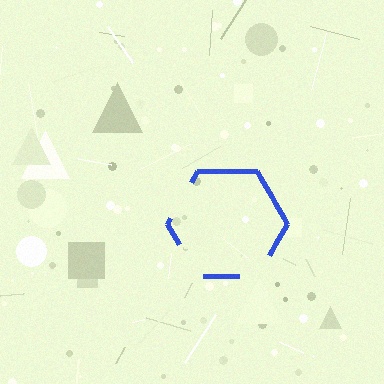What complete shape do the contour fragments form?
The contour fragments form a hexagon.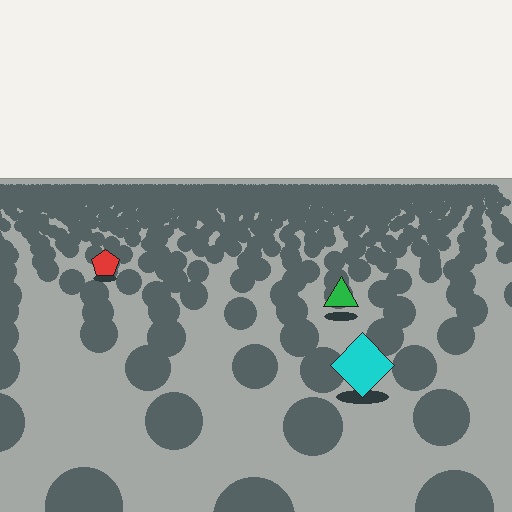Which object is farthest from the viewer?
The red pentagon is farthest from the viewer. It appears smaller and the ground texture around it is denser.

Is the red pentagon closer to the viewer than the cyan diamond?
No. The cyan diamond is closer — you can tell from the texture gradient: the ground texture is coarser near it.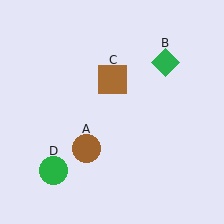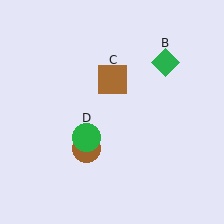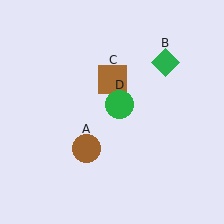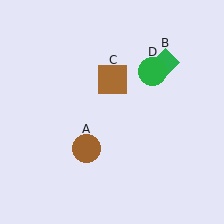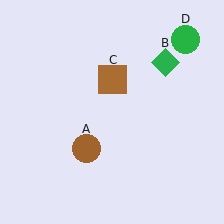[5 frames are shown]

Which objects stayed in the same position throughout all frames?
Brown circle (object A) and green diamond (object B) and brown square (object C) remained stationary.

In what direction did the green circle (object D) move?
The green circle (object D) moved up and to the right.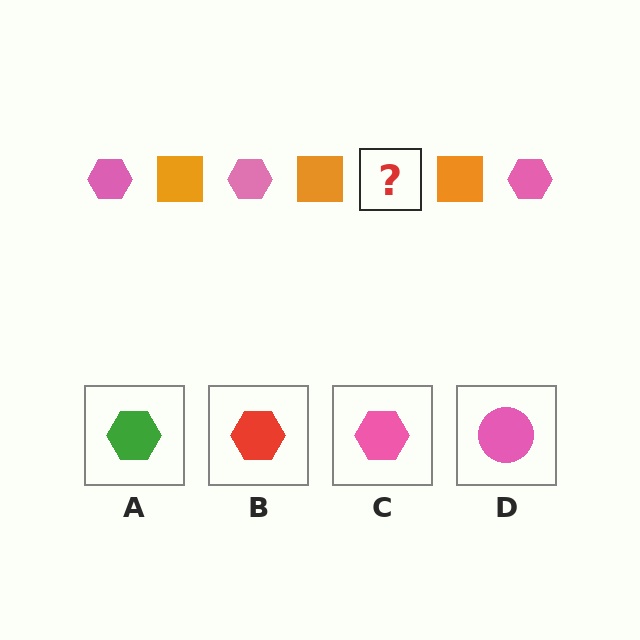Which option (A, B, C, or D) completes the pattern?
C.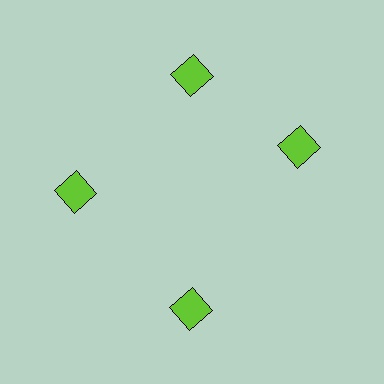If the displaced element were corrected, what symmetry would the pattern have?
It would have 4-fold rotational symmetry — the pattern would map onto itself every 90 degrees.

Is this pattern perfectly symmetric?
No. The 4 lime squares are arranged in a ring, but one element near the 3 o'clock position is rotated out of alignment along the ring, breaking the 4-fold rotational symmetry.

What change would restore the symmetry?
The symmetry would be restored by rotating it back into even spacing with its neighbors so that all 4 squares sit at equal angles and equal distance from the center.